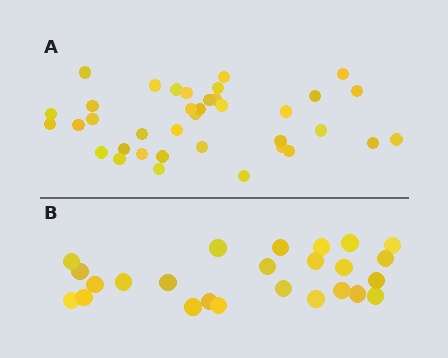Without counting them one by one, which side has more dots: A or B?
Region A (the top region) has more dots.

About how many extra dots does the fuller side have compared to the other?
Region A has roughly 12 or so more dots than region B.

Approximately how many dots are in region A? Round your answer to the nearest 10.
About 40 dots. (The exact count is 37, which rounds to 40.)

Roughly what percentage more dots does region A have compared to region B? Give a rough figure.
About 50% more.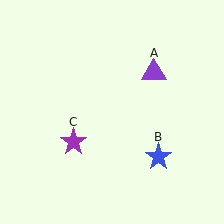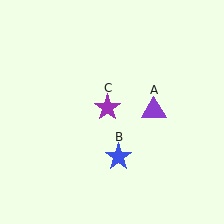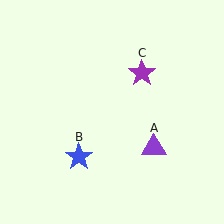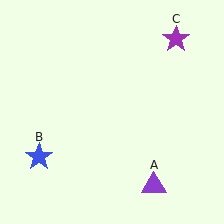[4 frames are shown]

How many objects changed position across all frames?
3 objects changed position: purple triangle (object A), blue star (object B), purple star (object C).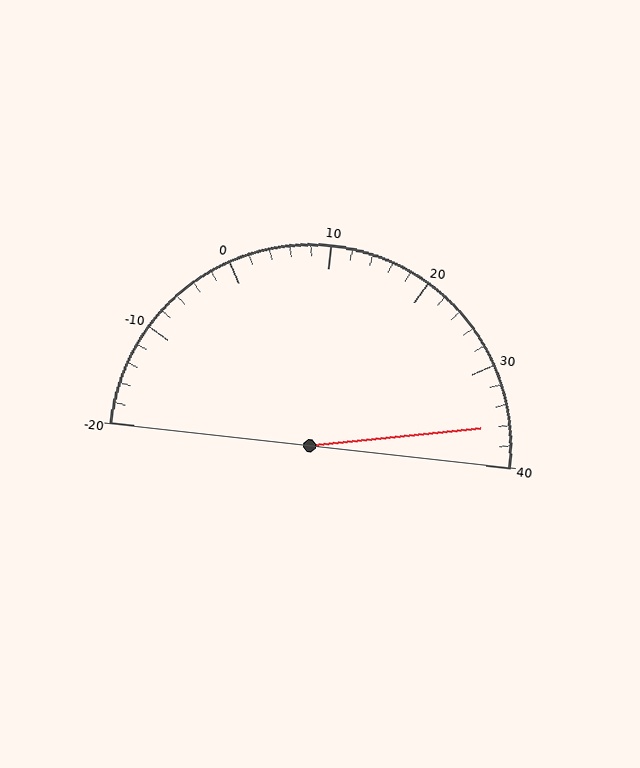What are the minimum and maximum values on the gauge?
The gauge ranges from -20 to 40.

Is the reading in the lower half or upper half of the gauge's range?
The reading is in the upper half of the range (-20 to 40).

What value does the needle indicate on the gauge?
The needle indicates approximately 36.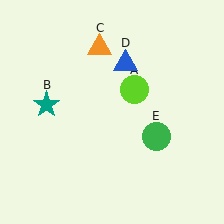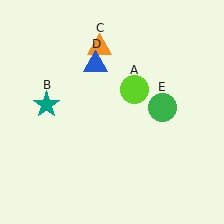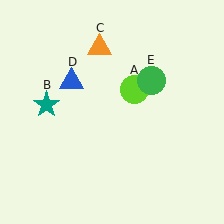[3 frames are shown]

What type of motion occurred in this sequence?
The blue triangle (object D), green circle (object E) rotated counterclockwise around the center of the scene.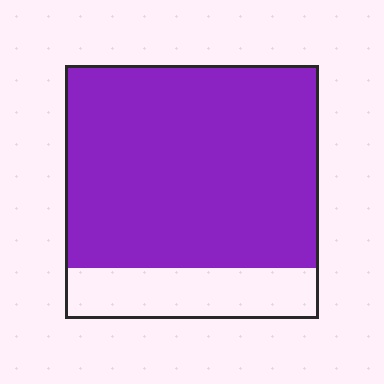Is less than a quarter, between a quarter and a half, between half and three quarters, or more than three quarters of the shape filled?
More than three quarters.